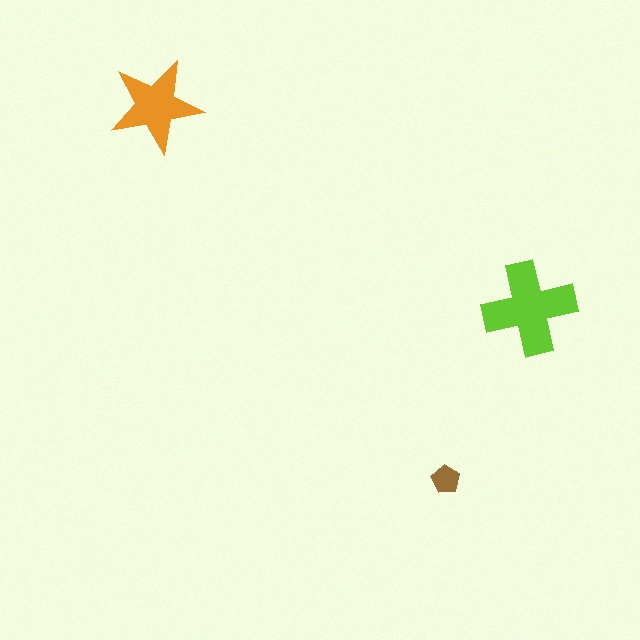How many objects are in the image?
There are 3 objects in the image.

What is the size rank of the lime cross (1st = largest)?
1st.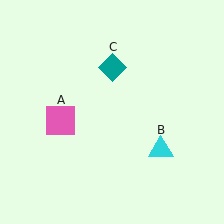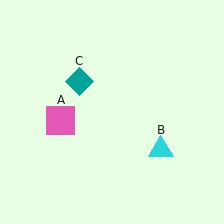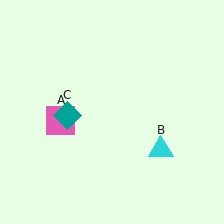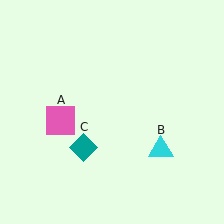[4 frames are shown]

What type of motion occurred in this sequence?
The teal diamond (object C) rotated counterclockwise around the center of the scene.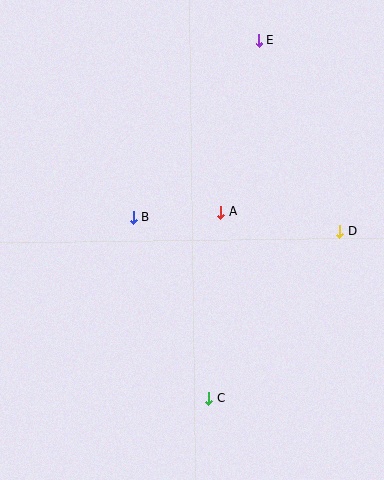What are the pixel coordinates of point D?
Point D is at (340, 231).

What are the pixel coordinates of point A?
Point A is at (220, 212).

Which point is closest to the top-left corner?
Point B is closest to the top-left corner.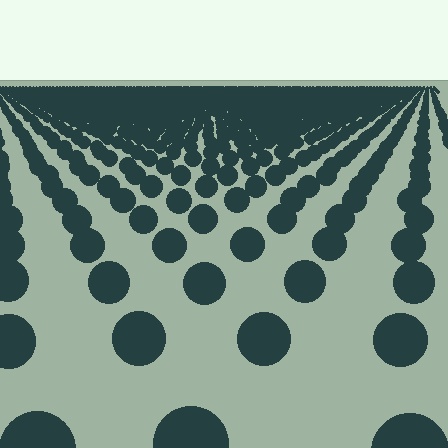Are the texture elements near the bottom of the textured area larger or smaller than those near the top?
Larger. Near the bottom, elements are closer to the viewer and appear at a bigger on-screen size.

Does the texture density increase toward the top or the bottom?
Density increases toward the top.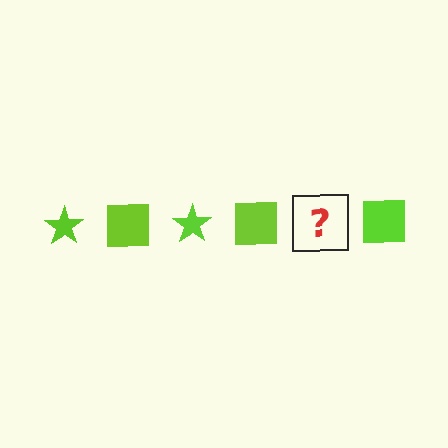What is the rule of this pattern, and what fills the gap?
The rule is that the pattern cycles through star, square shapes in lime. The gap should be filled with a lime star.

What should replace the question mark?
The question mark should be replaced with a lime star.